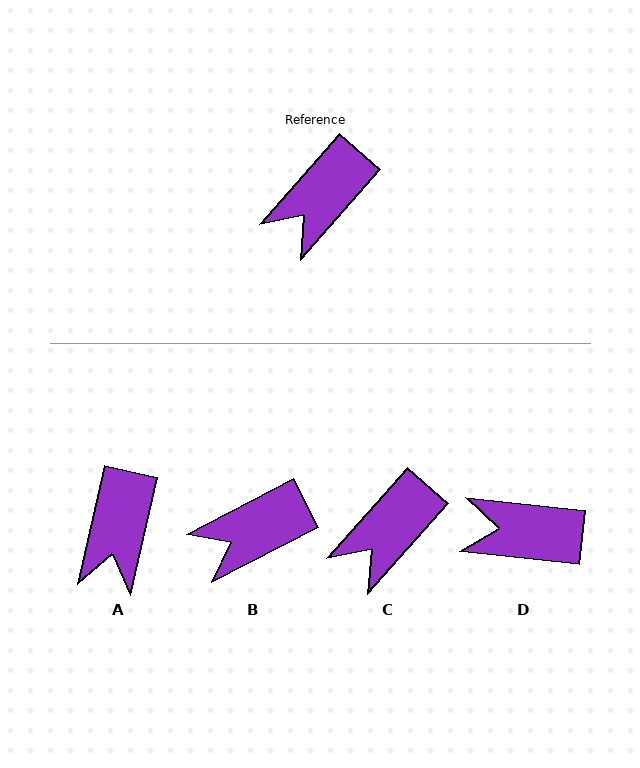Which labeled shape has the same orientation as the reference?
C.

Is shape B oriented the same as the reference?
No, it is off by about 21 degrees.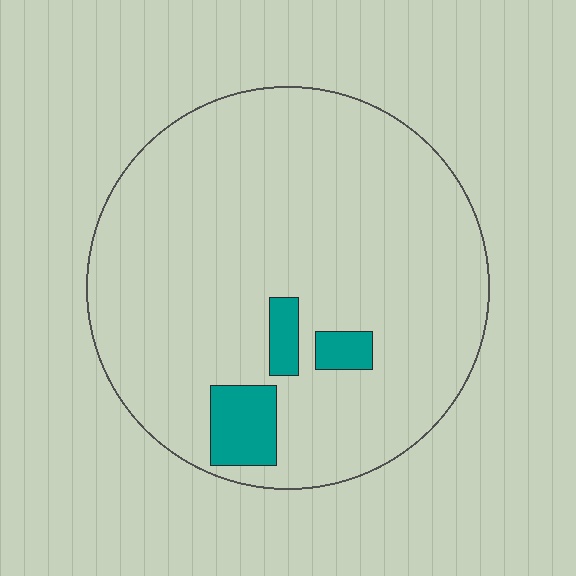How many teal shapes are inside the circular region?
3.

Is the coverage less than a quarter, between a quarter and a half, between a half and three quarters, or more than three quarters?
Less than a quarter.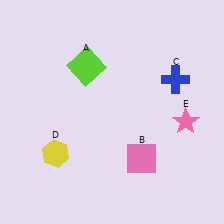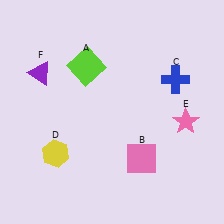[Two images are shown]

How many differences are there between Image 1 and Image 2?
There is 1 difference between the two images.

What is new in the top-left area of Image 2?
A purple triangle (F) was added in the top-left area of Image 2.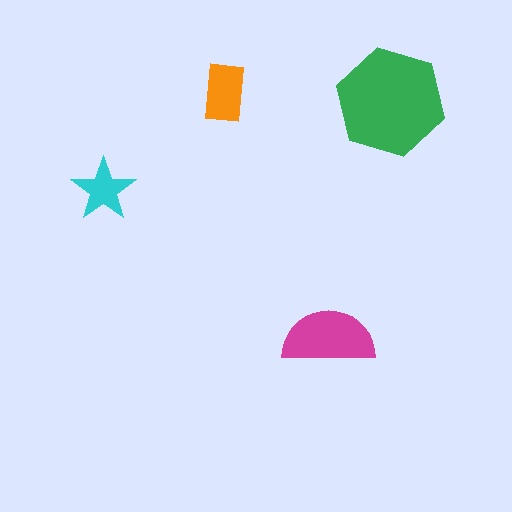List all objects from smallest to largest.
The cyan star, the orange rectangle, the magenta semicircle, the green hexagon.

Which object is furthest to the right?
The green hexagon is rightmost.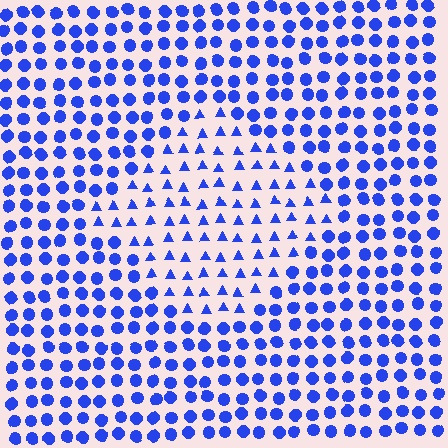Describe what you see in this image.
The image is filled with small blue elements arranged in a uniform grid. A diamond-shaped region contains triangles, while the surrounding area contains circles. The boundary is defined purely by the change in element shape.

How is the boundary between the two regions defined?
The boundary is defined by a change in element shape: triangles inside vs. circles outside. All elements share the same color and spacing.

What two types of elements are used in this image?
The image uses triangles inside the diamond region and circles outside it.